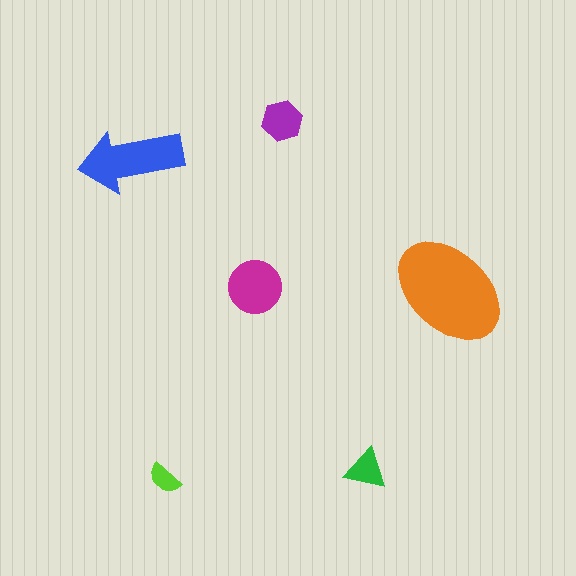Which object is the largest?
The orange ellipse.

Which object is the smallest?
The lime semicircle.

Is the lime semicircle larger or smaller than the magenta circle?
Smaller.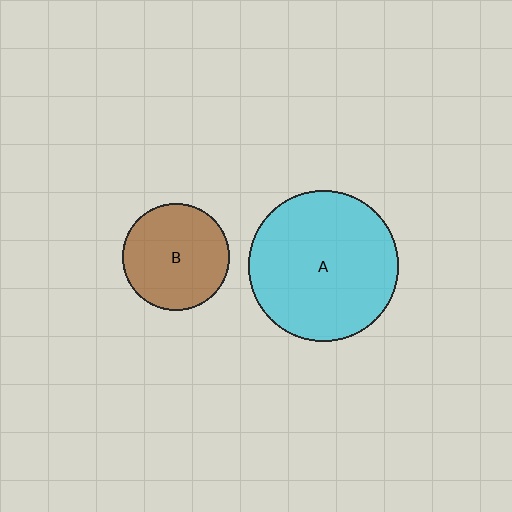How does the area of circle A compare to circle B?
Approximately 2.0 times.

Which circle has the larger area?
Circle A (cyan).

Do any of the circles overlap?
No, none of the circles overlap.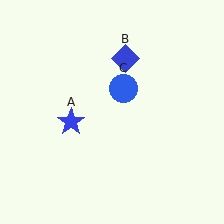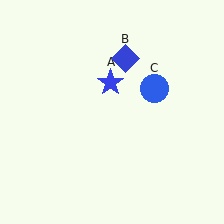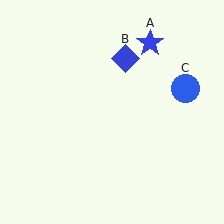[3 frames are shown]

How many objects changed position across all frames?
2 objects changed position: blue star (object A), blue circle (object C).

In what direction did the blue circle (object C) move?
The blue circle (object C) moved right.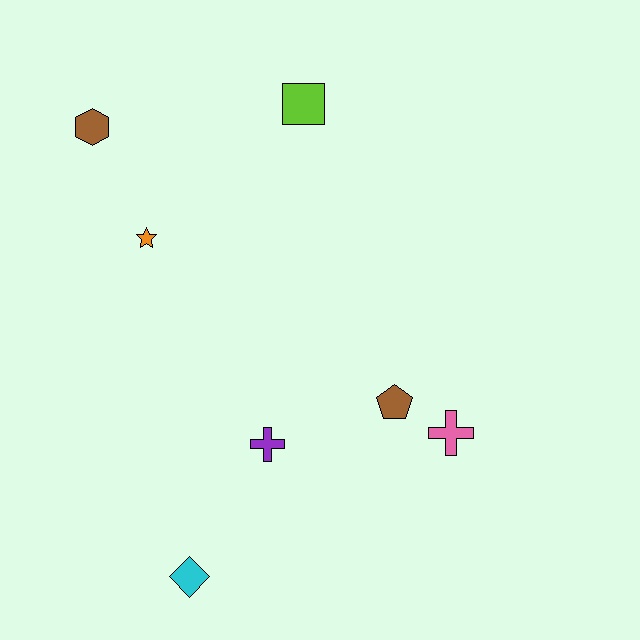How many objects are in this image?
There are 7 objects.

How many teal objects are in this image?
There are no teal objects.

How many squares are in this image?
There is 1 square.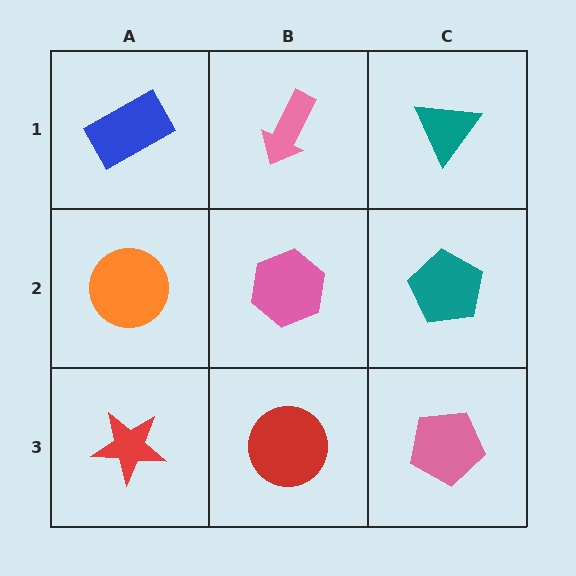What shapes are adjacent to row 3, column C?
A teal pentagon (row 2, column C), a red circle (row 3, column B).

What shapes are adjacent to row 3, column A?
An orange circle (row 2, column A), a red circle (row 3, column B).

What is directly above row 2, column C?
A teal triangle.